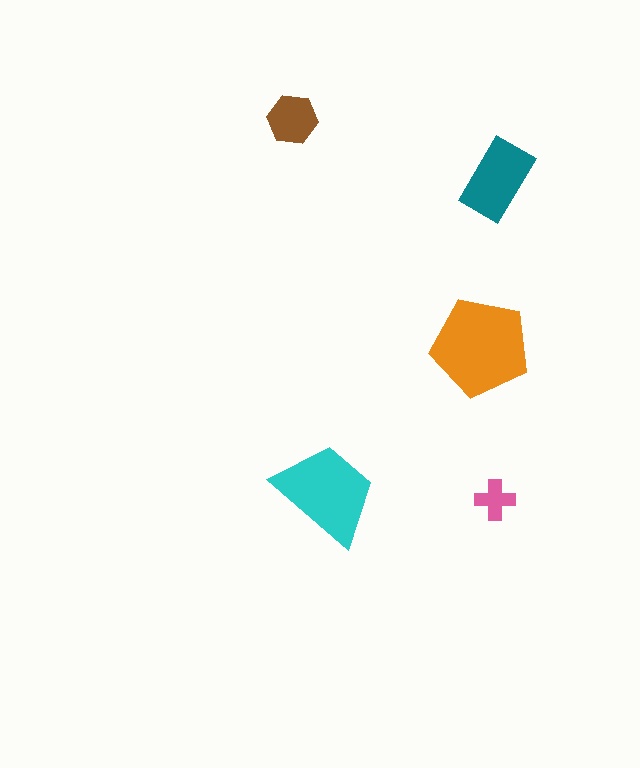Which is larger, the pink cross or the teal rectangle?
The teal rectangle.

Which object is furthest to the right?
The teal rectangle is rightmost.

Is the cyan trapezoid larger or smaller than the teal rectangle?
Larger.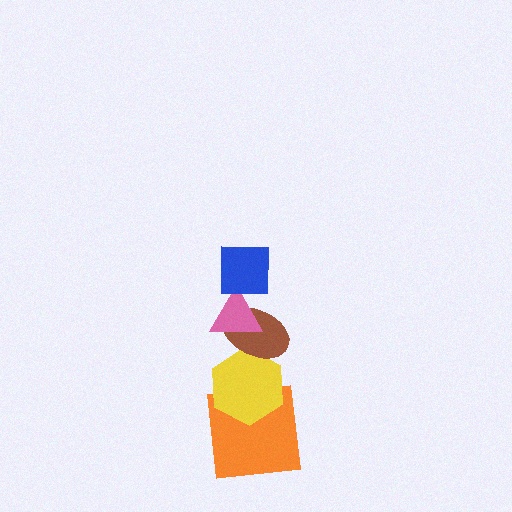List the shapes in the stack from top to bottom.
From top to bottom: the blue square, the pink triangle, the brown ellipse, the yellow hexagon, the orange square.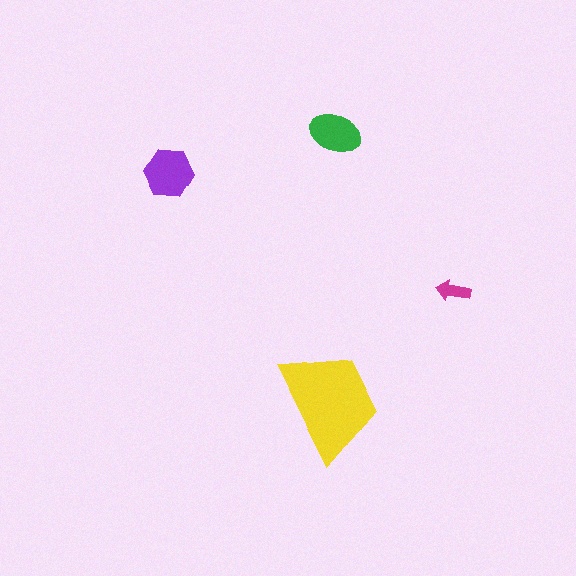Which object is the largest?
The yellow trapezoid.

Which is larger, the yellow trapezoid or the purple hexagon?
The yellow trapezoid.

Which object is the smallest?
The magenta arrow.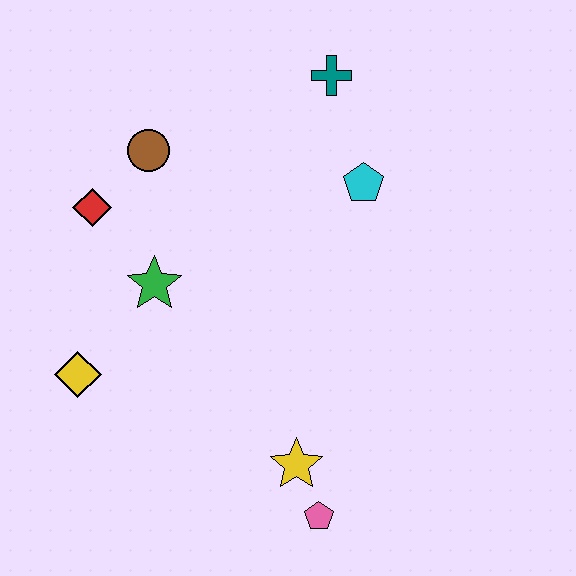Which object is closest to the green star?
The red diamond is closest to the green star.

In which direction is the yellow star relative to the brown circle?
The yellow star is below the brown circle.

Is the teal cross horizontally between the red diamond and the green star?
No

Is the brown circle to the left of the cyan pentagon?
Yes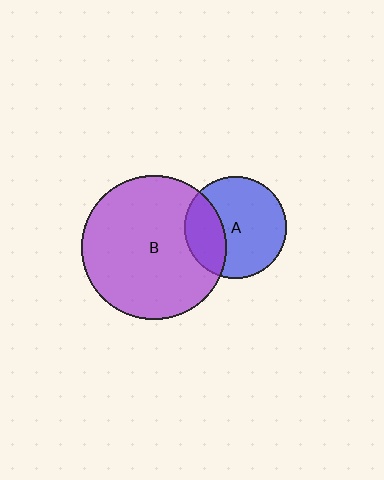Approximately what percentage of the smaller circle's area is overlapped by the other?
Approximately 30%.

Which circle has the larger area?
Circle B (purple).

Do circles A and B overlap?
Yes.